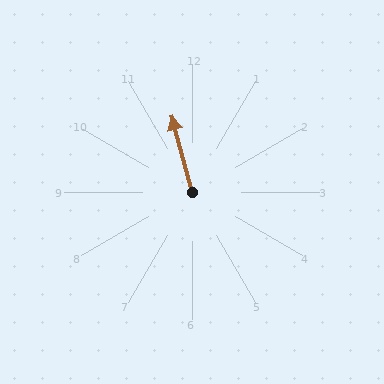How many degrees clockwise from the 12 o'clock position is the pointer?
Approximately 345 degrees.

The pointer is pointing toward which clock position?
Roughly 11 o'clock.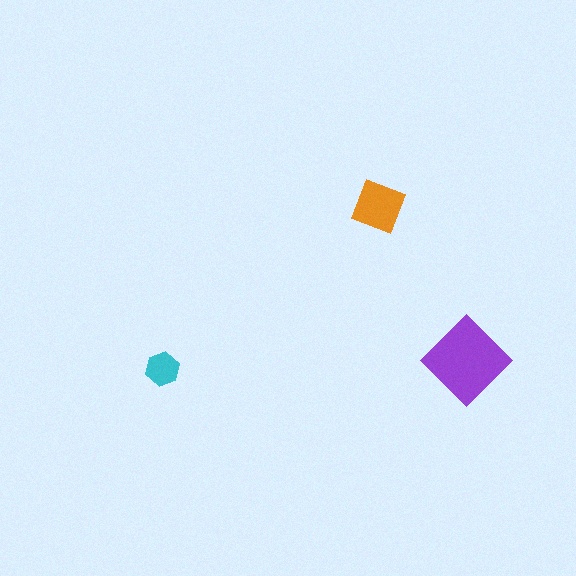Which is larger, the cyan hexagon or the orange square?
The orange square.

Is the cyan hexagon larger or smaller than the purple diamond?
Smaller.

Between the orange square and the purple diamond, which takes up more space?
The purple diamond.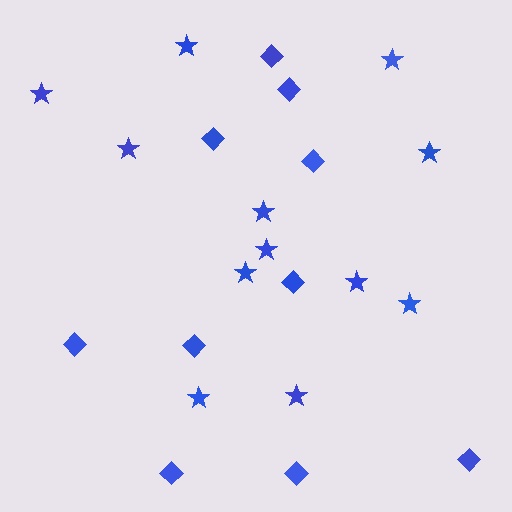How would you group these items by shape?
There are 2 groups: one group of stars (12) and one group of diamonds (10).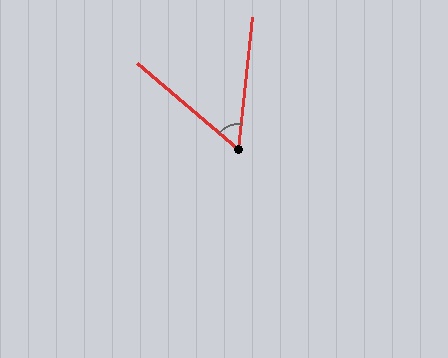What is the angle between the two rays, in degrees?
Approximately 55 degrees.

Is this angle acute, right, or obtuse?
It is acute.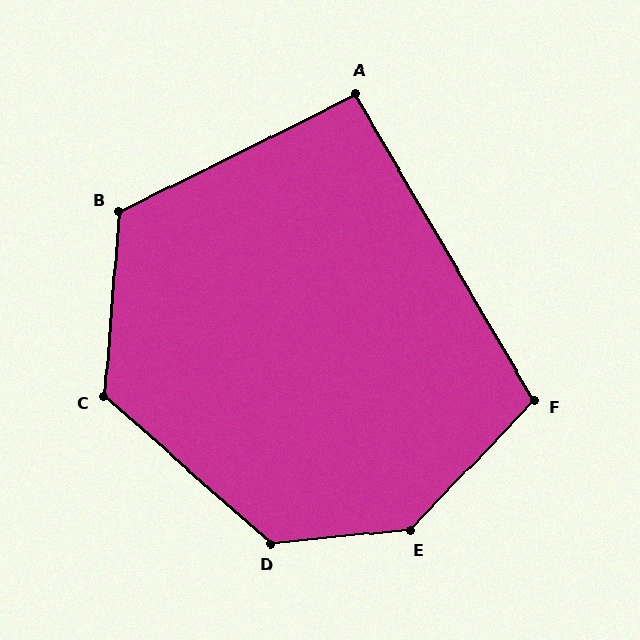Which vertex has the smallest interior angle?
A, at approximately 94 degrees.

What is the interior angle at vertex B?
Approximately 121 degrees (obtuse).